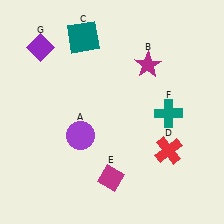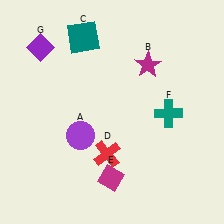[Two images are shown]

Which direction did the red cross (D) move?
The red cross (D) moved left.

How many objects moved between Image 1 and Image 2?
1 object moved between the two images.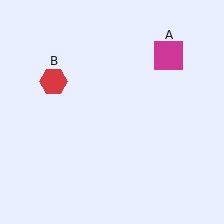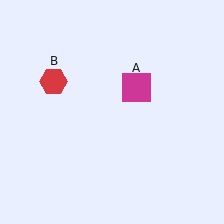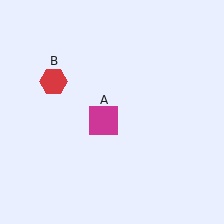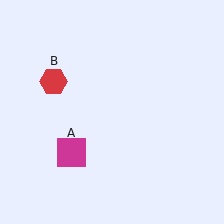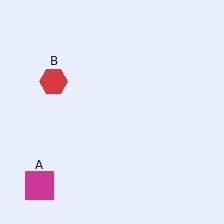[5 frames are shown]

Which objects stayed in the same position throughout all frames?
Red hexagon (object B) remained stationary.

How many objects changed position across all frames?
1 object changed position: magenta square (object A).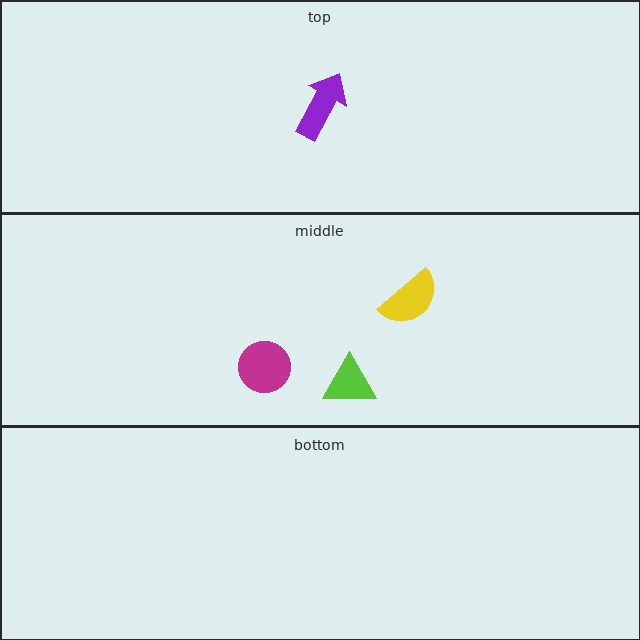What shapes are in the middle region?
The lime triangle, the magenta circle, the yellow semicircle.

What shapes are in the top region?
The purple arrow.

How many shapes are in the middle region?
3.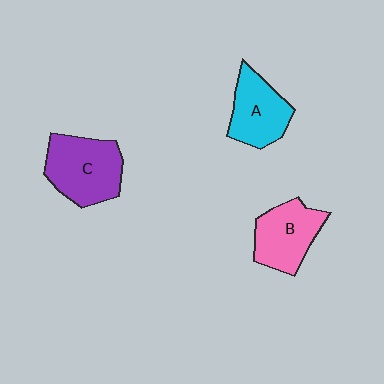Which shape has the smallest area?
Shape A (cyan).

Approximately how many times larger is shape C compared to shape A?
Approximately 1.3 times.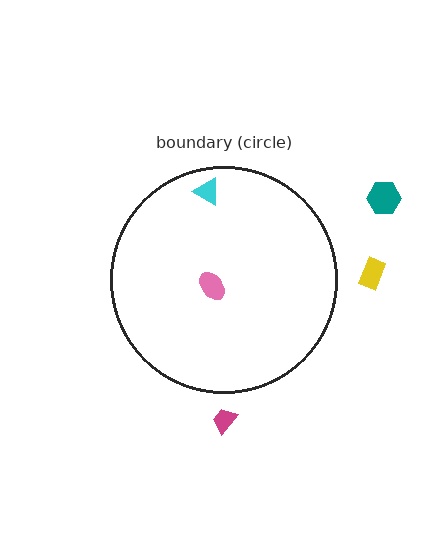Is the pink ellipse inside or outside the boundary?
Inside.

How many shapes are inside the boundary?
2 inside, 3 outside.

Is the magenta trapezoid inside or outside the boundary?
Outside.